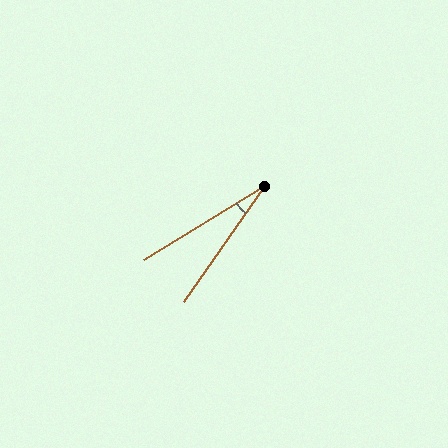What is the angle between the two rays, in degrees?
Approximately 23 degrees.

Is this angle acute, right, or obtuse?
It is acute.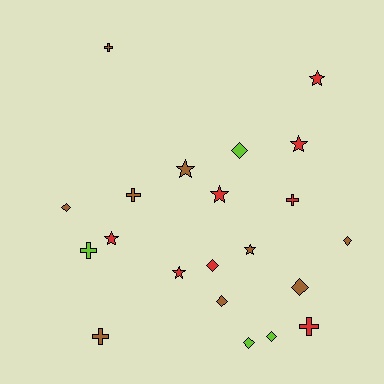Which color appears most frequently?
Brown, with 9 objects.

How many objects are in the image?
There are 21 objects.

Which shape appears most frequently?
Diamond, with 8 objects.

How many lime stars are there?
There are no lime stars.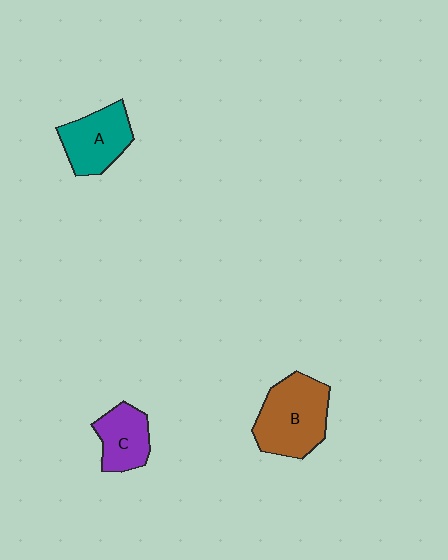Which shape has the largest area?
Shape B (brown).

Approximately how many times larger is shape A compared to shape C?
Approximately 1.2 times.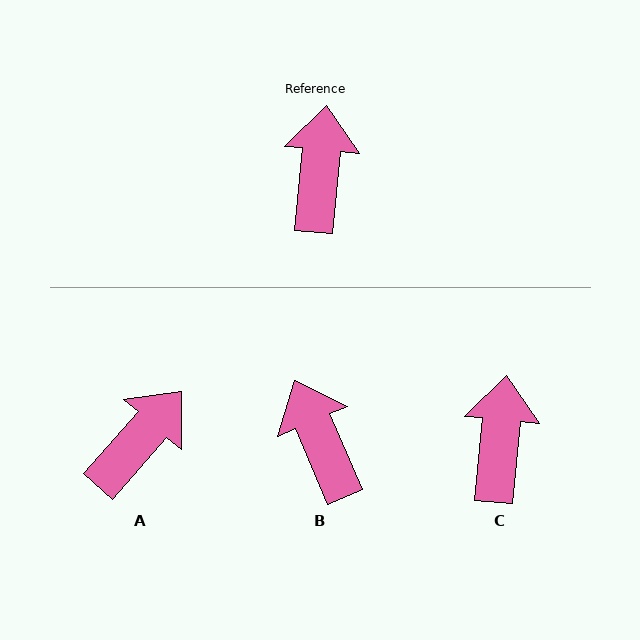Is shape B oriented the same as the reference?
No, it is off by about 29 degrees.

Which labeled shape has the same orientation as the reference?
C.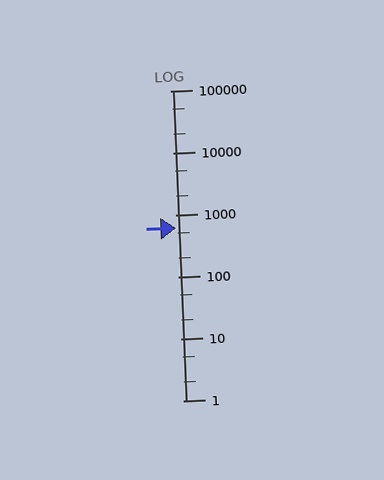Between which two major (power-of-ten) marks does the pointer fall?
The pointer is between 100 and 1000.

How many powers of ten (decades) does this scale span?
The scale spans 5 decades, from 1 to 100000.